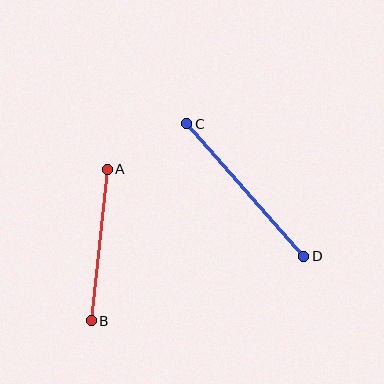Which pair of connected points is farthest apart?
Points C and D are farthest apart.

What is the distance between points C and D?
The distance is approximately 177 pixels.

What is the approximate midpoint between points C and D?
The midpoint is at approximately (245, 190) pixels.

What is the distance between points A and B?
The distance is approximately 152 pixels.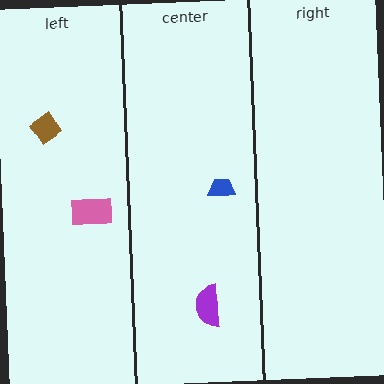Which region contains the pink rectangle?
The left region.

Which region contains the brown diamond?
The left region.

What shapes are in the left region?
The pink rectangle, the brown diamond.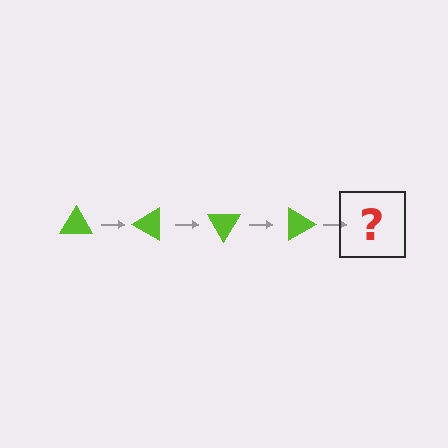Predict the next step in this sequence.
The next step is a lime triangle rotated 120 degrees.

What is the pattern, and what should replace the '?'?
The pattern is that the triangle rotates 30 degrees each step. The '?' should be a lime triangle rotated 120 degrees.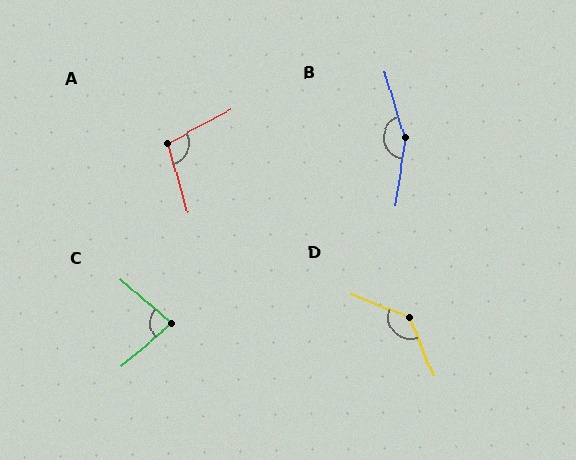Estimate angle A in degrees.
Approximately 102 degrees.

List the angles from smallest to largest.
C (82°), A (102°), D (133°), B (155°).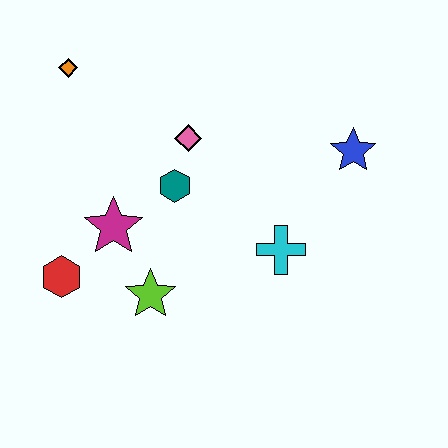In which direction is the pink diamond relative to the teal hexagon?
The pink diamond is above the teal hexagon.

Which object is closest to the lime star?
The magenta star is closest to the lime star.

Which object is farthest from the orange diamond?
The blue star is farthest from the orange diamond.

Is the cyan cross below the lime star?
No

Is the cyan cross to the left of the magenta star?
No